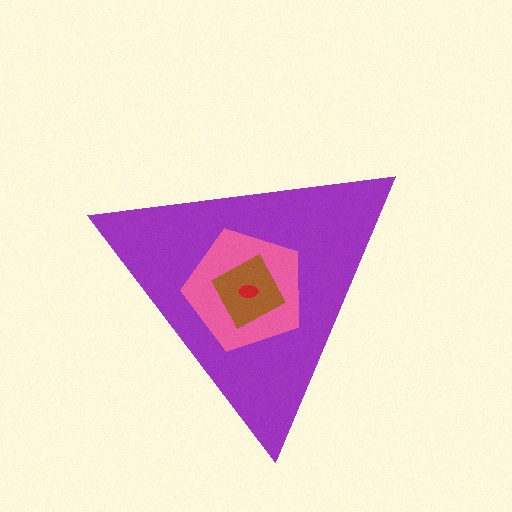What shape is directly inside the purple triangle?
The pink pentagon.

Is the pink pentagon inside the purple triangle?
Yes.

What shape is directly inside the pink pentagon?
The brown diamond.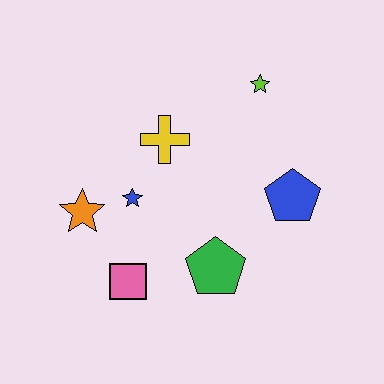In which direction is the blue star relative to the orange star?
The blue star is to the right of the orange star.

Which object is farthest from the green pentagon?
The lime star is farthest from the green pentagon.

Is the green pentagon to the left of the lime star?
Yes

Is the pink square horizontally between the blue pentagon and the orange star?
Yes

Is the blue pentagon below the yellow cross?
Yes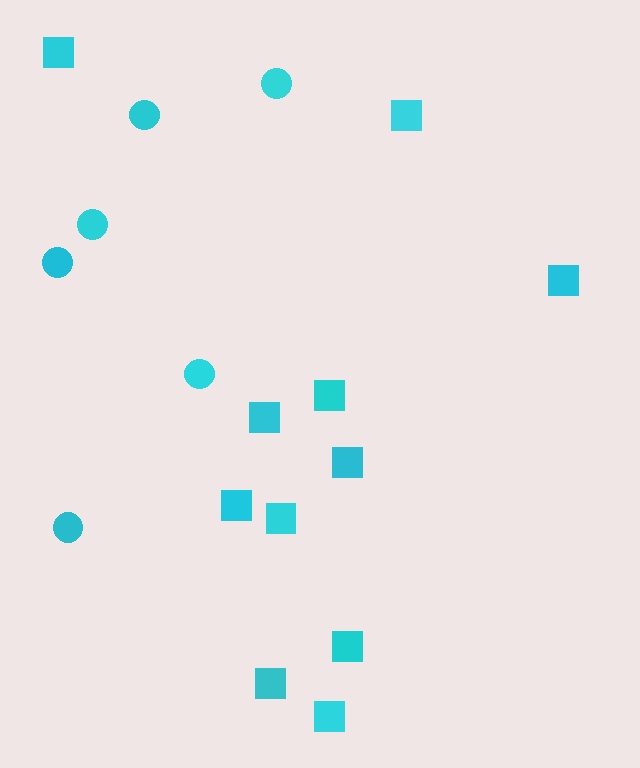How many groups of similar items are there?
There are 2 groups: one group of circles (6) and one group of squares (11).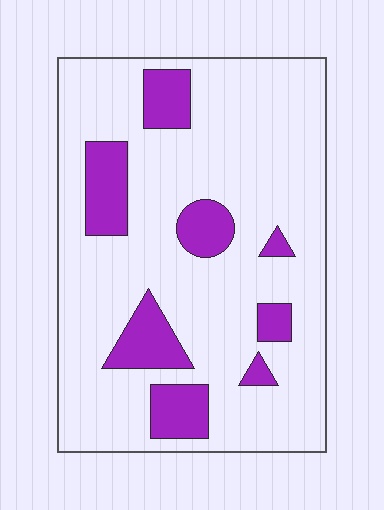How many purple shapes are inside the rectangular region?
8.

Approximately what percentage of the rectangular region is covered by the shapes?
Approximately 20%.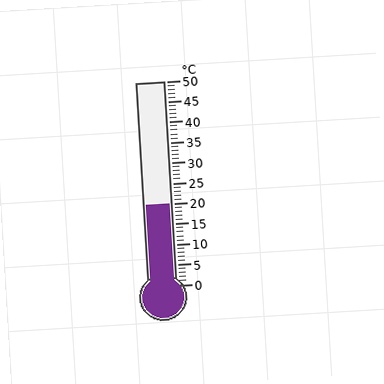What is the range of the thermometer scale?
The thermometer scale ranges from 0°C to 50°C.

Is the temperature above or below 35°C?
The temperature is below 35°C.